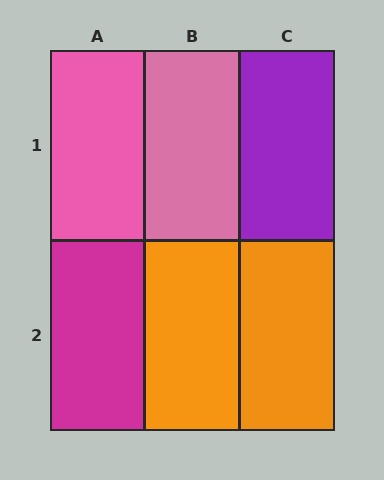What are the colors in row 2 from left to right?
Magenta, orange, orange.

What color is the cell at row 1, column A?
Pink.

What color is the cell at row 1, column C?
Purple.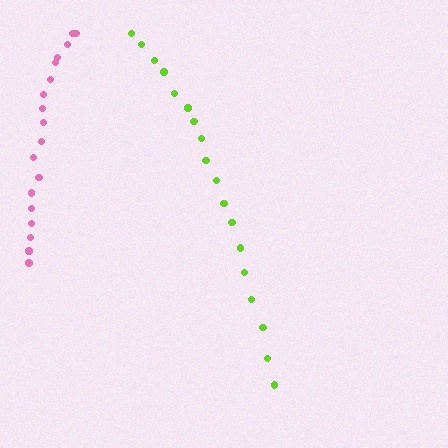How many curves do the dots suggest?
There are 2 distinct paths.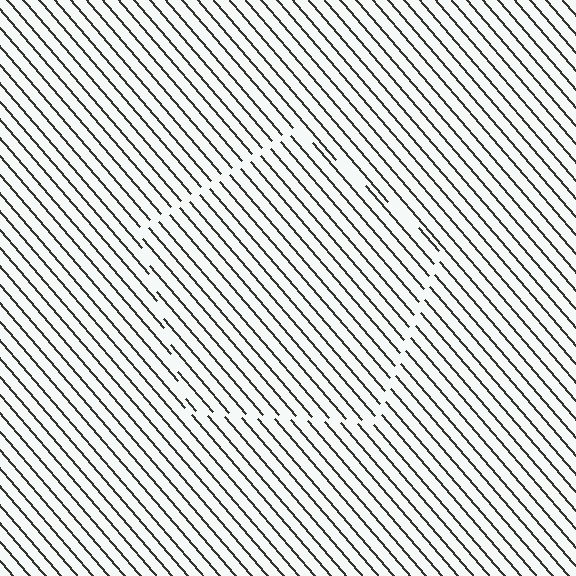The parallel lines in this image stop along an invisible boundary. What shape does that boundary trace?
An illusory pentagon. The interior of the shape contains the same grating, shifted by half a period — the contour is defined by the phase discontinuity where line-ends from the inner and outer gratings abut.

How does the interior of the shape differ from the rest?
The interior of the shape contains the same grating, shifted by half a period — the contour is defined by the phase discontinuity where line-ends from the inner and outer gratings abut.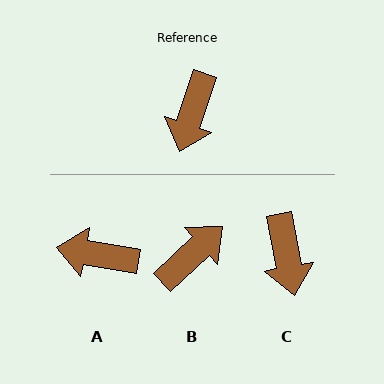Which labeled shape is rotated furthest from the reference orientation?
B, about 151 degrees away.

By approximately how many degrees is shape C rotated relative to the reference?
Approximately 29 degrees counter-clockwise.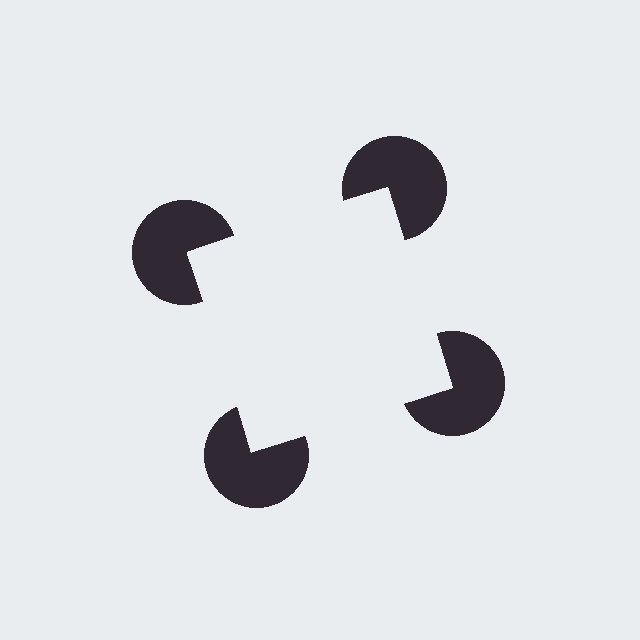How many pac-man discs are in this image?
There are 4 — one at each vertex of the illusory square.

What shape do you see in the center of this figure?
An illusory square — its edges are inferred from the aligned wedge cuts in the pac-man discs, not physically drawn.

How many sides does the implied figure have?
4 sides.